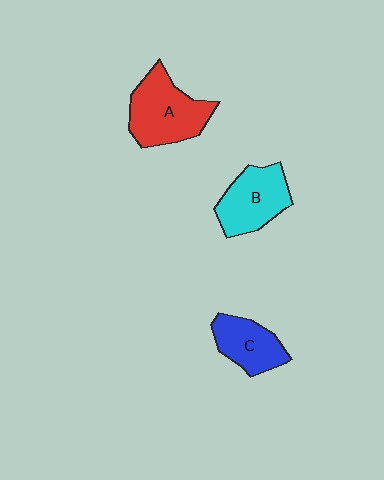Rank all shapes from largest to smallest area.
From largest to smallest: A (red), B (cyan), C (blue).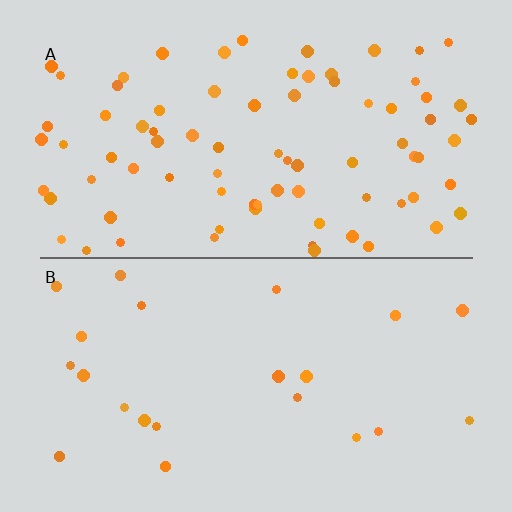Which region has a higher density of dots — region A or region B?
A (the top).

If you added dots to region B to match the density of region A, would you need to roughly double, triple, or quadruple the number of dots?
Approximately quadruple.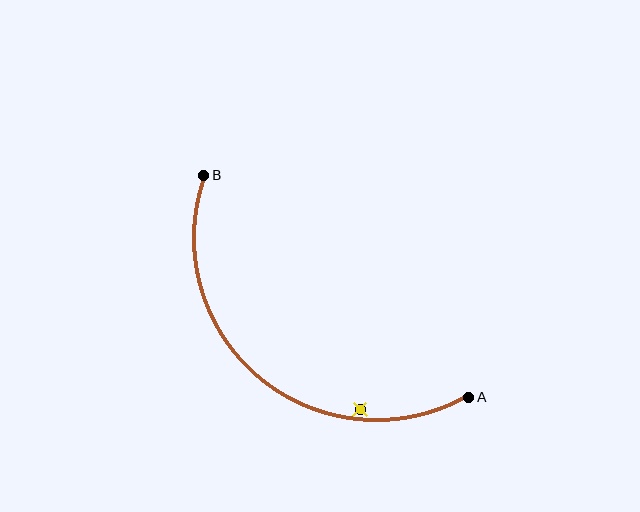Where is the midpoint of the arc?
The arc midpoint is the point on the curve farthest from the straight line joining A and B. It sits below and to the left of that line.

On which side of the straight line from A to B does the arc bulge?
The arc bulges below and to the left of the straight line connecting A and B.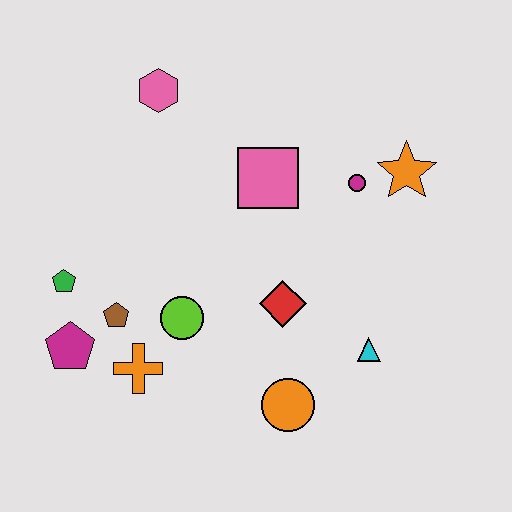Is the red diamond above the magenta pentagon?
Yes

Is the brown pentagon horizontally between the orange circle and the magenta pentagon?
Yes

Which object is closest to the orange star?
The magenta circle is closest to the orange star.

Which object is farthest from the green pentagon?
The orange star is farthest from the green pentagon.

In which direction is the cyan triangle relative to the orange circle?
The cyan triangle is to the right of the orange circle.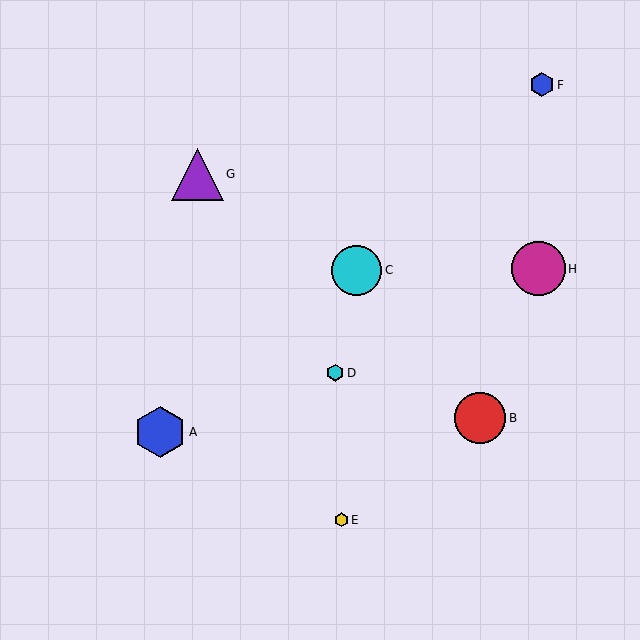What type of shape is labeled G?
Shape G is a purple triangle.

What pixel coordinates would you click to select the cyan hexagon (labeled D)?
Click at (335, 373) to select the cyan hexagon D.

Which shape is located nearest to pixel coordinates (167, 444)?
The blue hexagon (labeled A) at (160, 432) is nearest to that location.